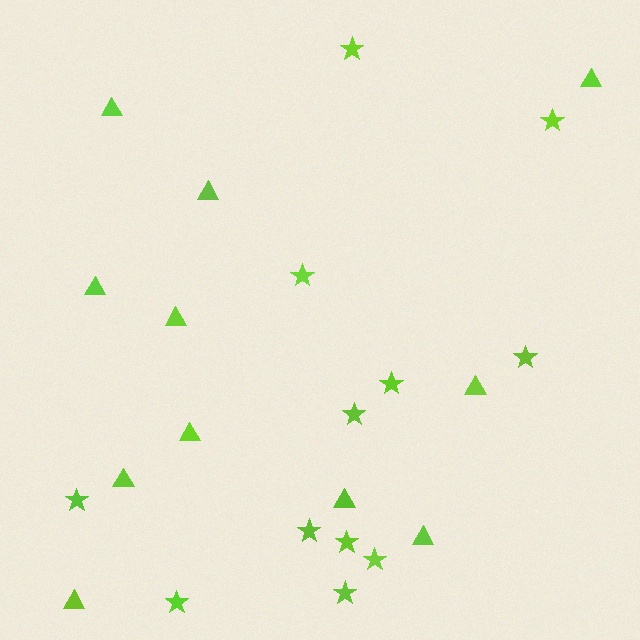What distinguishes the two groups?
There are 2 groups: one group of stars (12) and one group of triangles (11).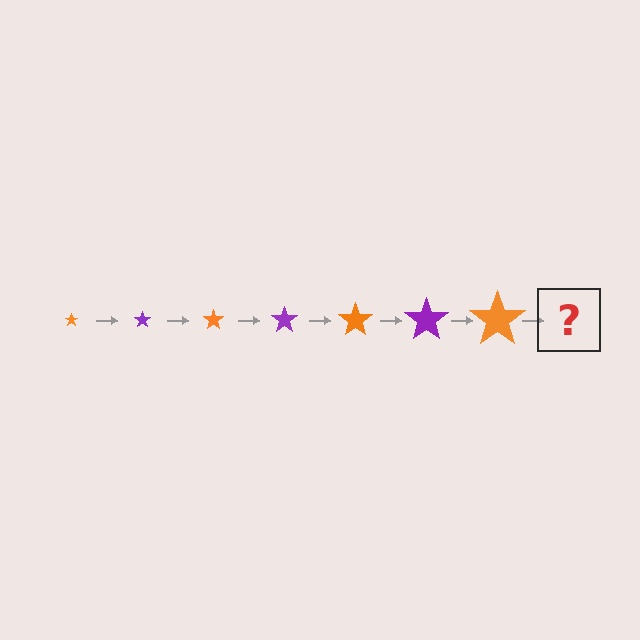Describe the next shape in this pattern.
It should be a purple star, larger than the previous one.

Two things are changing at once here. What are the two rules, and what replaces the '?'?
The two rules are that the star grows larger each step and the color cycles through orange and purple. The '?' should be a purple star, larger than the previous one.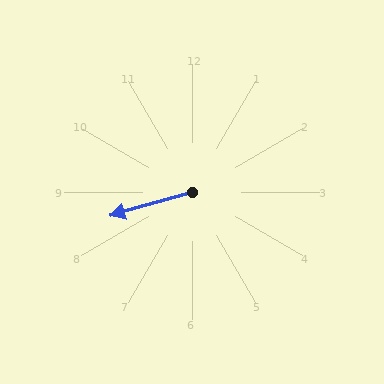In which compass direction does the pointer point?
West.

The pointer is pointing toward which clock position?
Roughly 8 o'clock.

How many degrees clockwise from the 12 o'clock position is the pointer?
Approximately 254 degrees.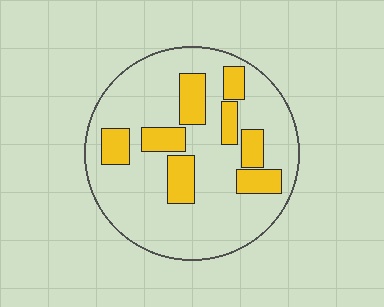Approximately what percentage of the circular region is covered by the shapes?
Approximately 25%.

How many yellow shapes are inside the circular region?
8.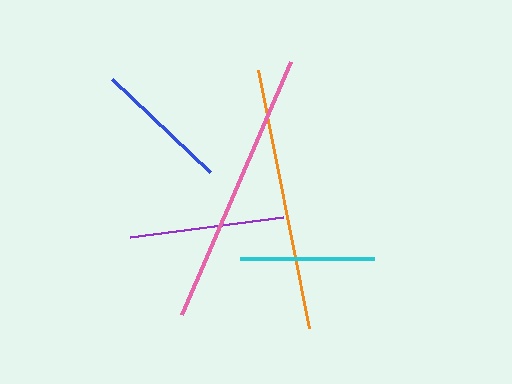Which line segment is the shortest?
The cyan line is the shortest at approximately 134 pixels.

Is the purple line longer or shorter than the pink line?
The pink line is longer than the purple line.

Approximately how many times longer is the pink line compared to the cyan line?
The pink line is approximately 2.1 times the length of the cyan line.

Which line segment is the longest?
The pink line is the longest at approximately 276 pixels.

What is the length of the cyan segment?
The cyan segment is approximately 134 pixels long.